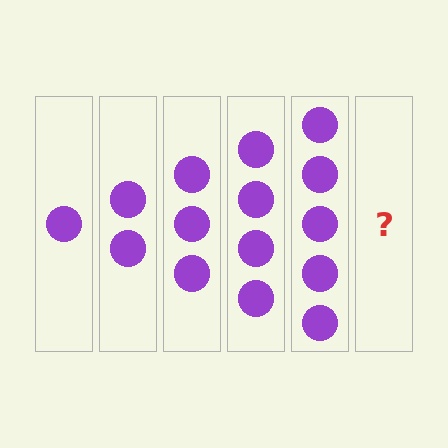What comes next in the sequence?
The next element should be 6 circles.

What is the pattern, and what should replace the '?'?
The pattern is that each step adds one more circle. The '?' should be 6 circles.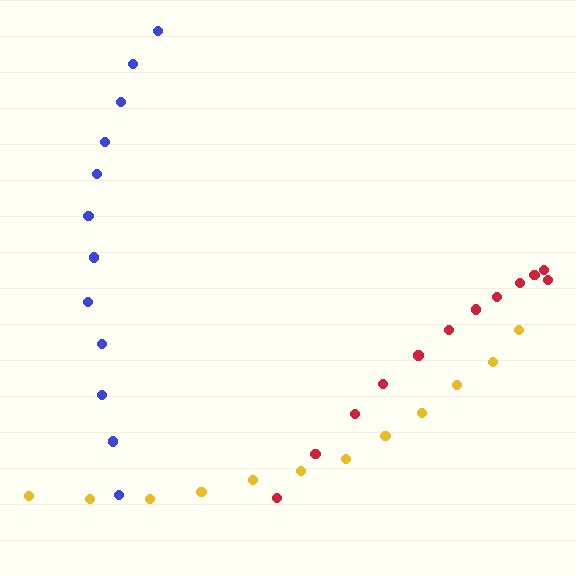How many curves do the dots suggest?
There are 3 distinct paths.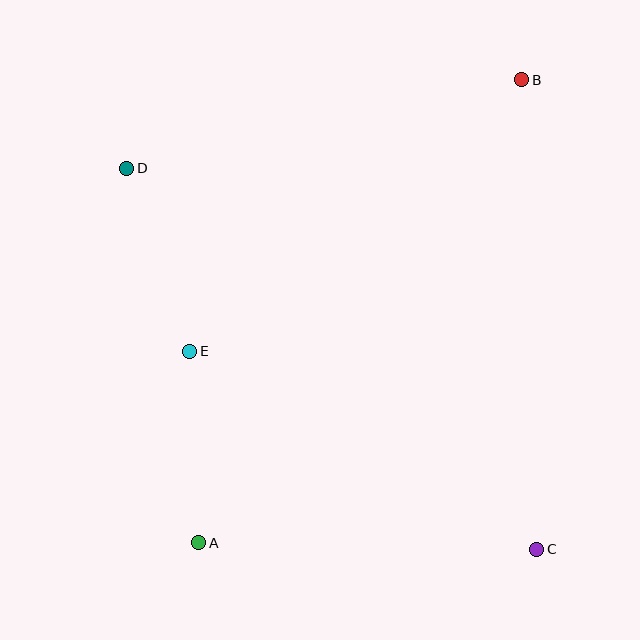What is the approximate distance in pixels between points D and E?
The distance between D and E is approximately 193 pixels.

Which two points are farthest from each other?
Points A and B are farthest from each other.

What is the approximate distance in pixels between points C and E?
The distance between C and E is approximately 399 pixels.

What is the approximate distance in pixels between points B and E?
The distance between B and E is approximately 429 pixels.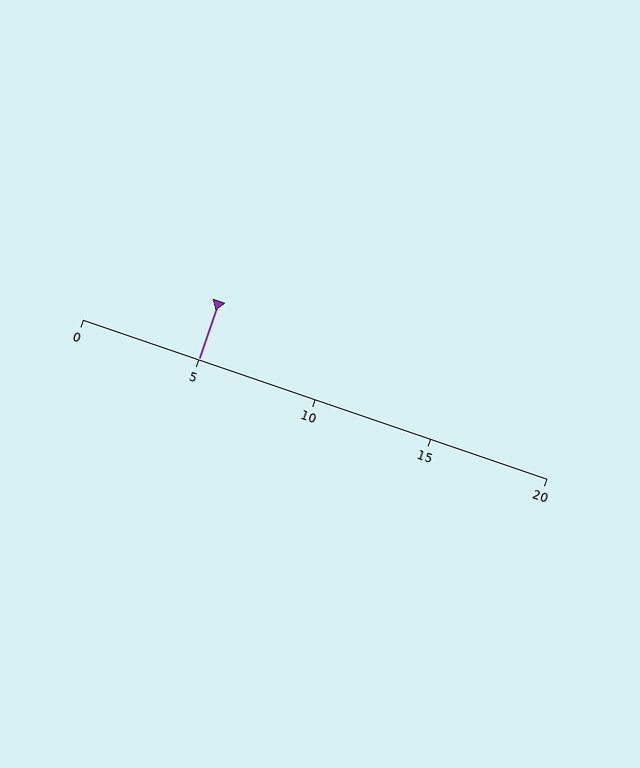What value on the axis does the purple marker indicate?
The marker indicates approximately 5.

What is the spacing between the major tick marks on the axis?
The major ticks are spaced 5 apart.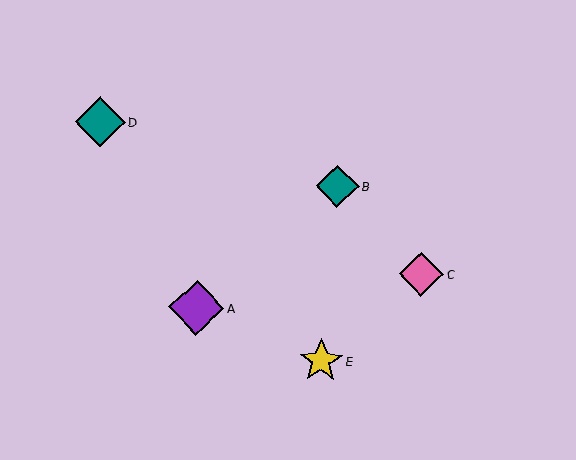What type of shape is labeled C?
Shape C is a pink diamond.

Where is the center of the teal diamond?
The center of the teal diamond is at (100, 122).